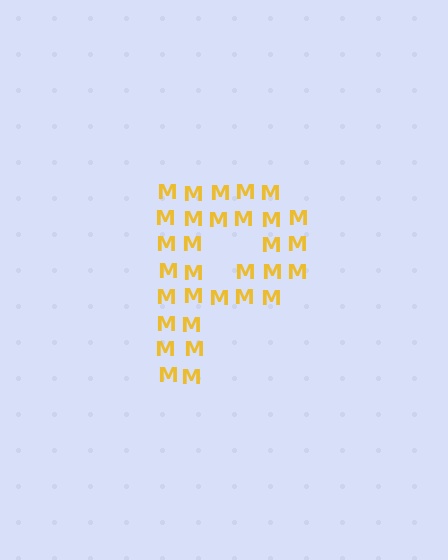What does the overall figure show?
The overall figure shows the letter P.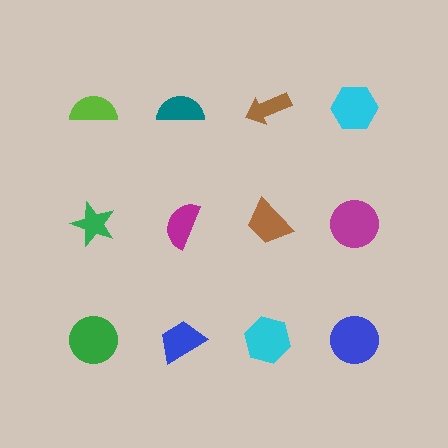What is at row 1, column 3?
A brown arrow.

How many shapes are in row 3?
4 shapes.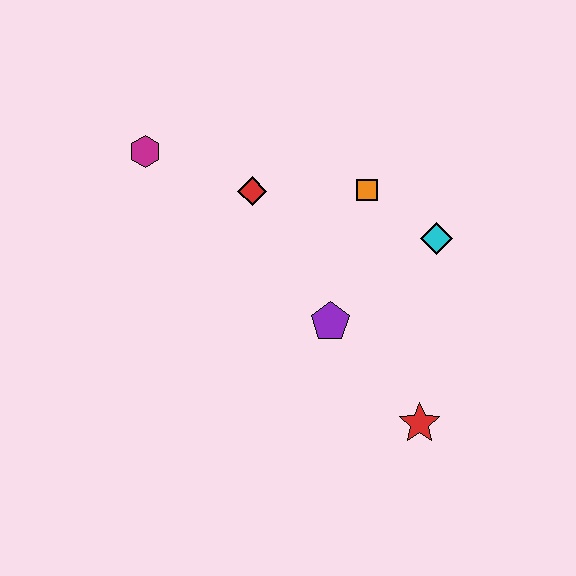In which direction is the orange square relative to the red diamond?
The orange square is to the right of the red diamond.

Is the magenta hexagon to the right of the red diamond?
No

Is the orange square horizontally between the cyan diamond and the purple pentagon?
Yes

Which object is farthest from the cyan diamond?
The magenta hexagon is farthest from the cyan diamond.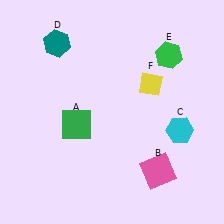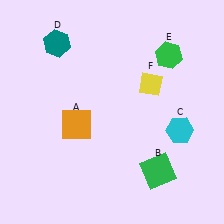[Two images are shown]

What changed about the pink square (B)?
In Image 1, B is pink. In Image 2, it changed to green.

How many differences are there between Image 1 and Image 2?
There are 2 differences between the two images.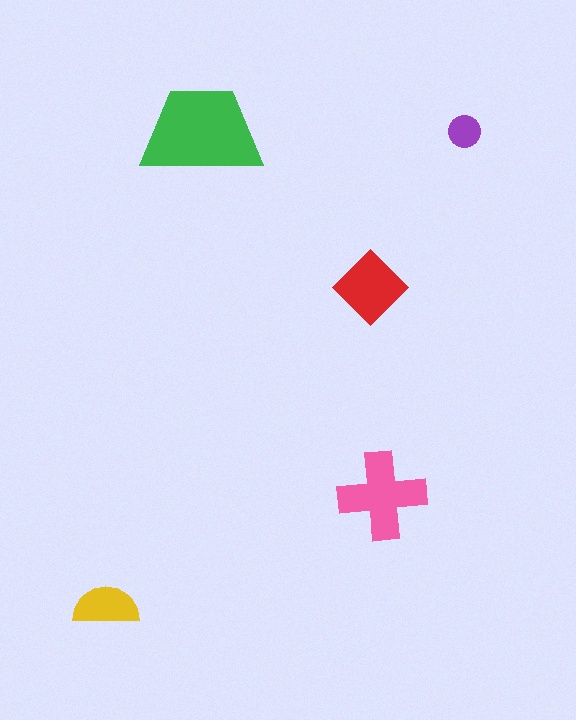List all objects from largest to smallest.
The green trapezoid, the pink cross, the red diamond, the yellow semicircle, the purple circle.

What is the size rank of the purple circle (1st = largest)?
5th.